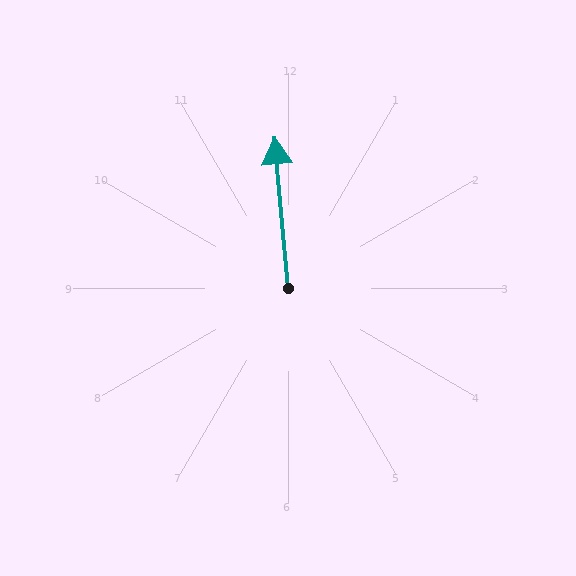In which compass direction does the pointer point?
North.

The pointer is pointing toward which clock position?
Roughly 12 o'clock.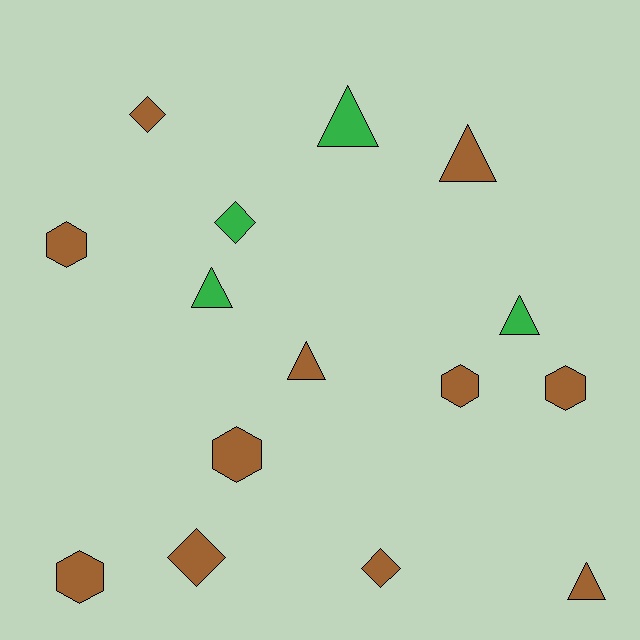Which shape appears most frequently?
Triangle, with 6 objects.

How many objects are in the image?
There are 15 objects.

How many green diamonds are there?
There is 1 green diamond.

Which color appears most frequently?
Brown, with 11 objects.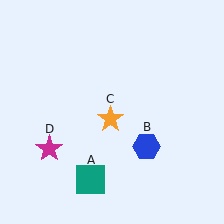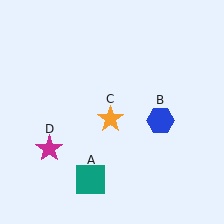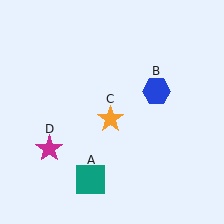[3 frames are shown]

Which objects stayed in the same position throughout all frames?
Teal square (object A) and orange star (object C) and magenta star (object D) remained stationary.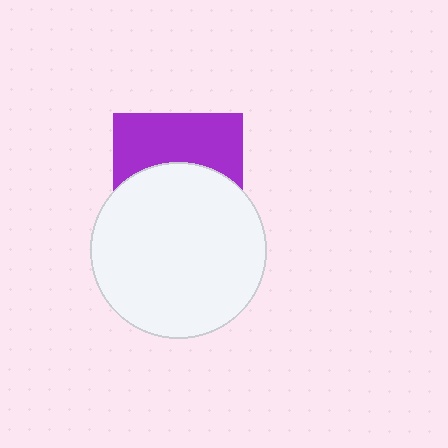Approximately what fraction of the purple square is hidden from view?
Roughly 56% of the purple square is hidden behind the white circle.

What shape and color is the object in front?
The object in front is a white circle.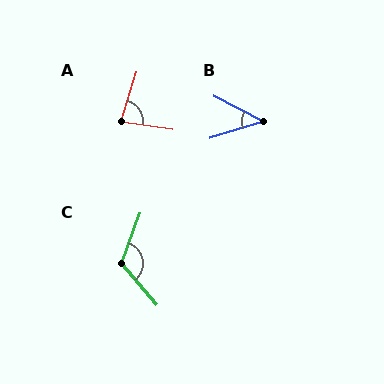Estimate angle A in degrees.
Approximately 80 degrees.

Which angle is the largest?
C, at approximately 119 degrees.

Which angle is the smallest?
B, at approximately 44 degrees.